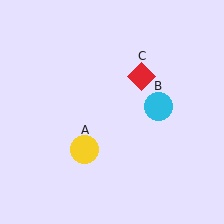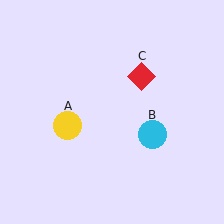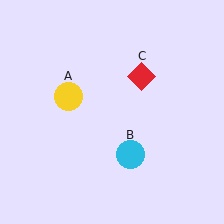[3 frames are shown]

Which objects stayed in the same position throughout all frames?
Red diamond (object C) remained stationary.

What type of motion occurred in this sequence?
The yellow circle (object A), cyan circle (object B) rotated clockwise around the center of the scene.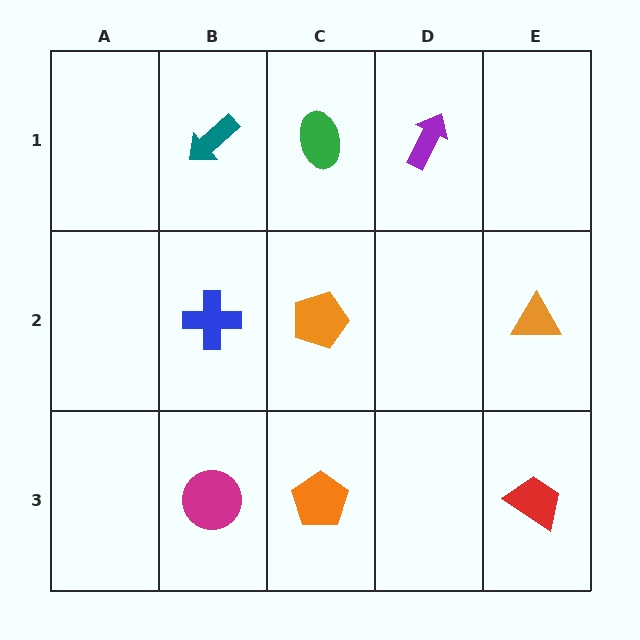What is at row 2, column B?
A blue cross.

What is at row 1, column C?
A green ellipse.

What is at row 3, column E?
A red trapezoid.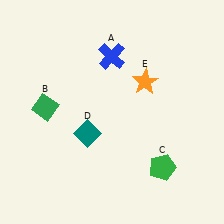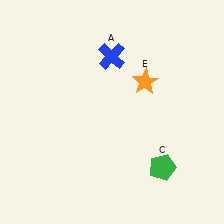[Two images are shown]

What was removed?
The teal diamond (D), the green diamond (B) were removed in Image 2.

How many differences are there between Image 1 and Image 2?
There are 2 differences between the two images.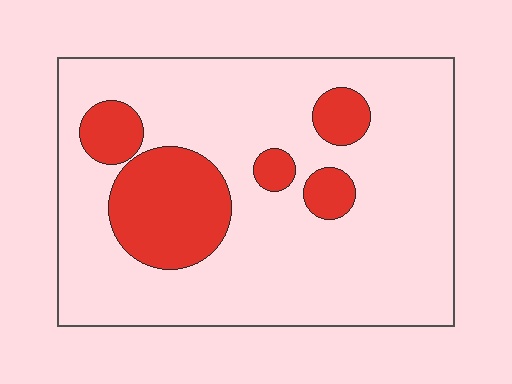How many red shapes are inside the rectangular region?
5.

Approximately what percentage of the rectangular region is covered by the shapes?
Approximately 20%.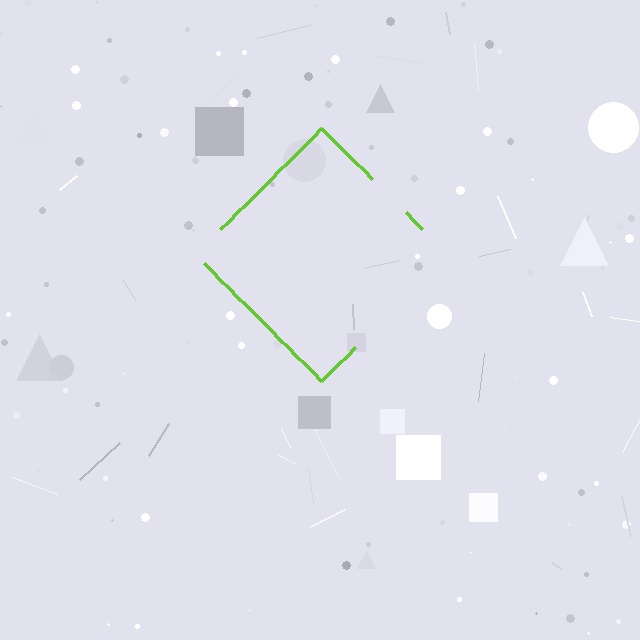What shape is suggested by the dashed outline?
The dashed outline suggests a diamond.